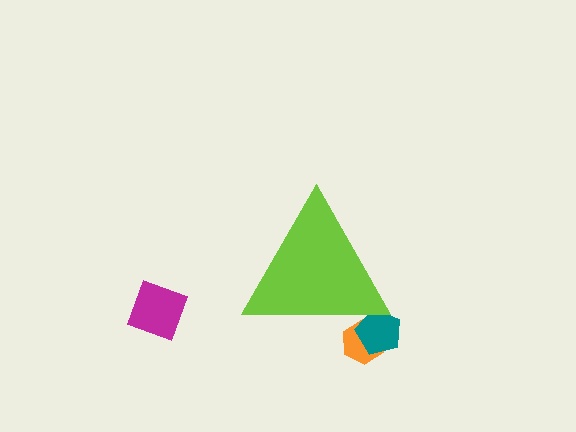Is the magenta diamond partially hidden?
No, the magenta diamond is fully visible.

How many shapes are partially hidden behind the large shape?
2 shapes are partially hidden.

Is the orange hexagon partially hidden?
Yes, the orange hexagon is partially hidden behind the lime triangle.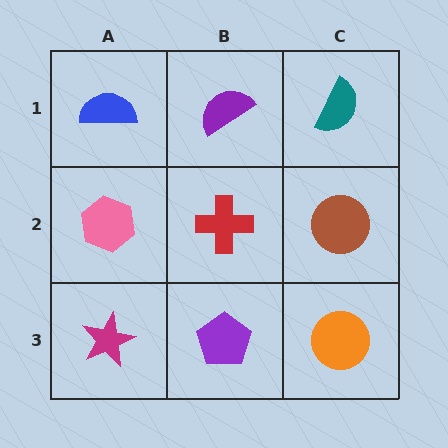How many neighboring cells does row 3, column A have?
2.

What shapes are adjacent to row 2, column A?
A blue semicircle (row 1, column A), a magenta star (row 3, column A), a red cross (row 2, column B).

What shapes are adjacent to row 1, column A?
A pink hexagon (row 2, column A), a purple semicircle (row 1, column B).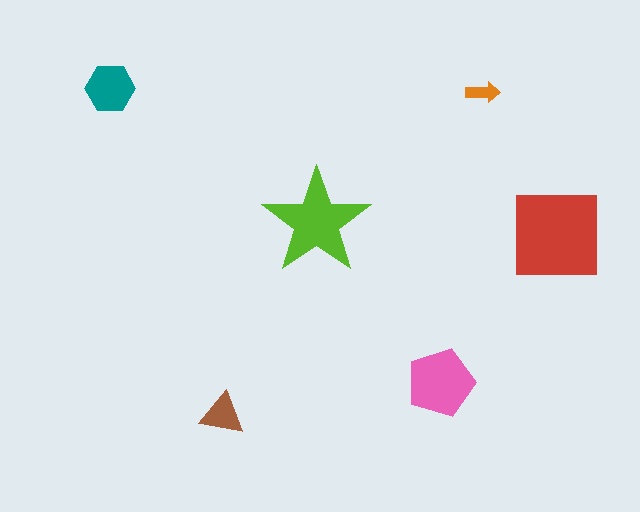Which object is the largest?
The red square.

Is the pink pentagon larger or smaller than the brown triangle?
Larger.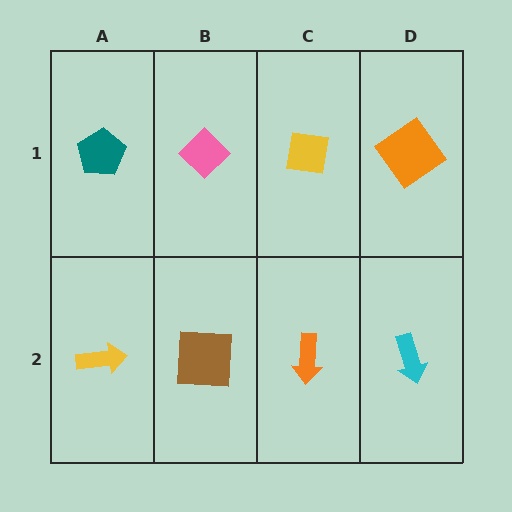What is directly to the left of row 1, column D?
A yellow square.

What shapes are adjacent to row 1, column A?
A yellow arrow (row 2, column A), a pink diamond (row 1, column B).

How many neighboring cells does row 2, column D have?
2.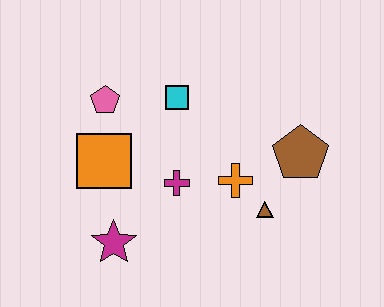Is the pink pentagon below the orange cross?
No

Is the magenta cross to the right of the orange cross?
No